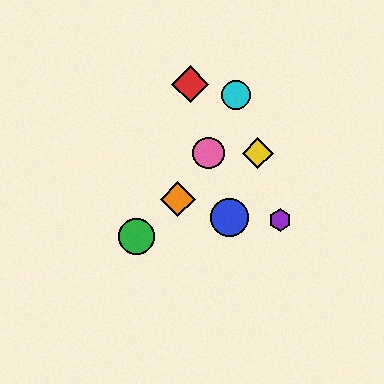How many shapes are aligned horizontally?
2 shapes (the yellow diamond, the pink circle) are aligned horizontally.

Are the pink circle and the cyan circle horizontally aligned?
No, the pink circle is at y≈153 and the cyan circle is at y≈95.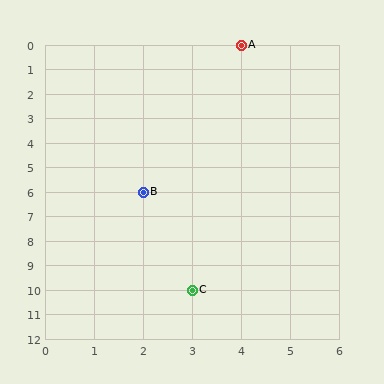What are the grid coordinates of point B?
Point B is at grid coordinates (2, 6).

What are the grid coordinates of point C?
Point C is at grid coordinates (3, 10).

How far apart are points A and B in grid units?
Points A and B are 2 columns and 6 rows apart (about 6.3 grid units diagonally).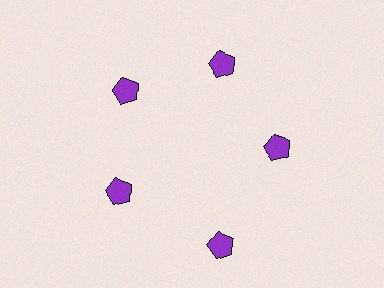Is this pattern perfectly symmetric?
No. The 5 purple pentagons are arranged in a ring, but one element near the 5 o'clock position is pushed outward from the center, breaking the 5-fold rotational symmetry.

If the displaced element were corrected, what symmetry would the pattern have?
It would have 5-fold rotational symmetry — the pattern would map onto itself every 72 degrees.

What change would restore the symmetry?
The symmetry would be restored by moving it inward, back onto the ring so that all 5 pentagons sit at equal angles and equal distance from the center.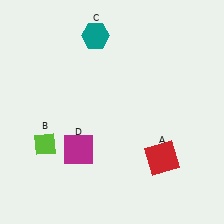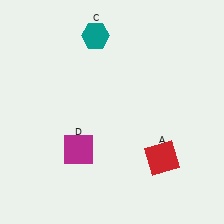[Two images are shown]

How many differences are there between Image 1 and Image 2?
There is 1 difference between the two images.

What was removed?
The lime diamond (B) was removed in Image 2.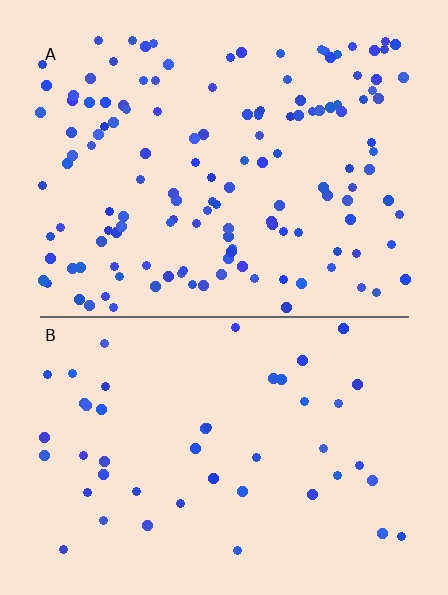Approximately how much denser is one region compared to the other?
Approximately 3.0× — region A over region B.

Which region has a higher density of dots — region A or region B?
A (the top).